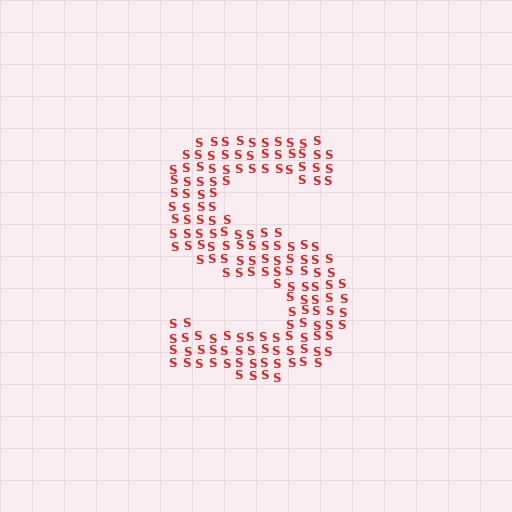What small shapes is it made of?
It is made of small letter S's.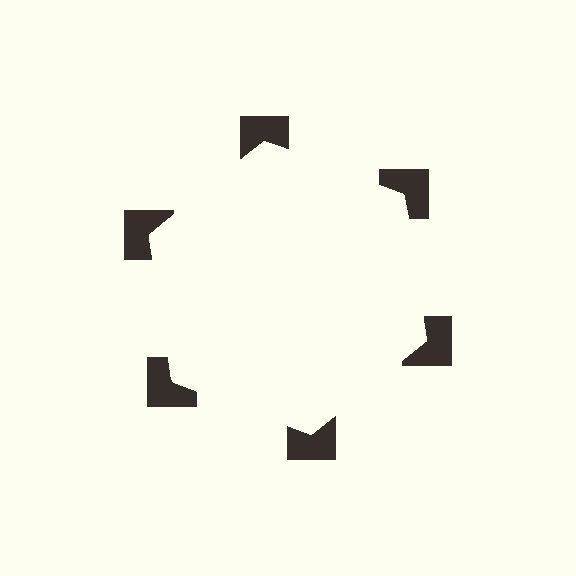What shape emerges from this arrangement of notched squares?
An illusory hexagon — its edges are inferred from the aligned wedge cuts in the notched squares, not physically drawn.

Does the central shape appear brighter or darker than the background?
It typically appears slightly brighter than the background, even though no actual brightness change is drawn.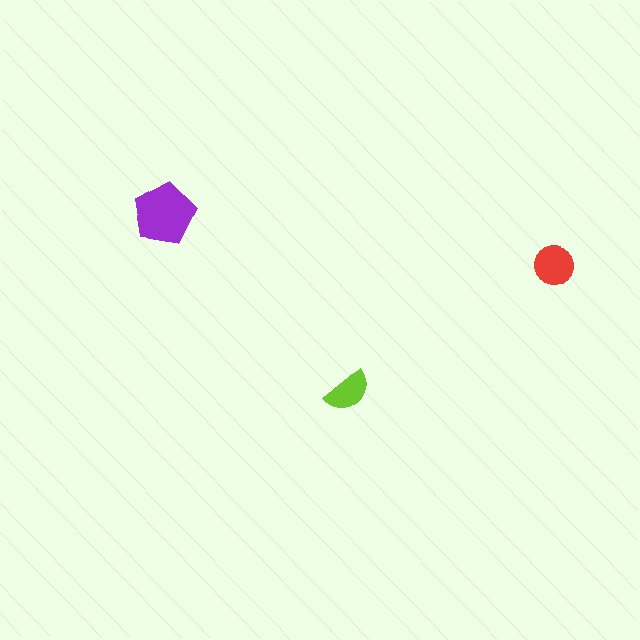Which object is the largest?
The purple pentagon.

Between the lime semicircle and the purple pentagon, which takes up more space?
The purple pentagon.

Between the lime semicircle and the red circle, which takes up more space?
The red circle.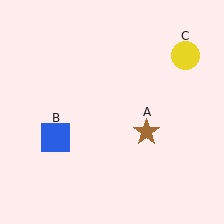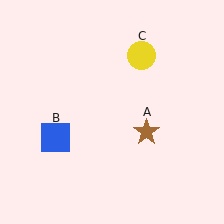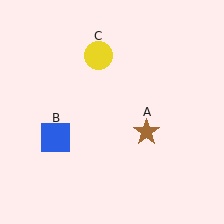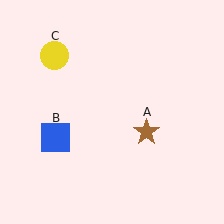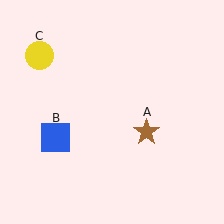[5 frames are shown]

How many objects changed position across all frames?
1 object changed position: yellow circle (object C).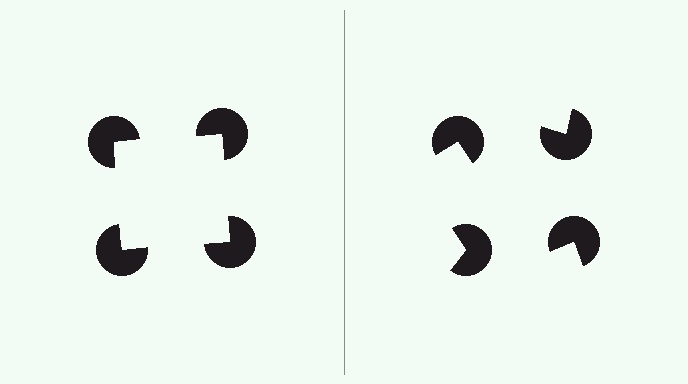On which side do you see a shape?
An illusory square appears on the left side. On the right side the wedge cuts are rotated, so no coherent shape forms.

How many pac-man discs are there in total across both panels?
8 — 4 on each side.